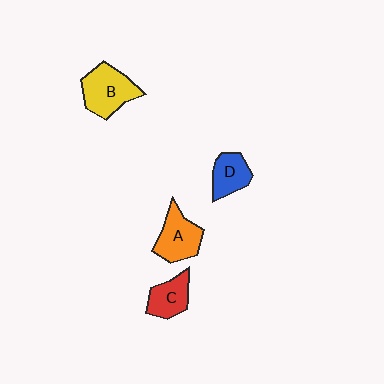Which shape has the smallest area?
Shape D (blue).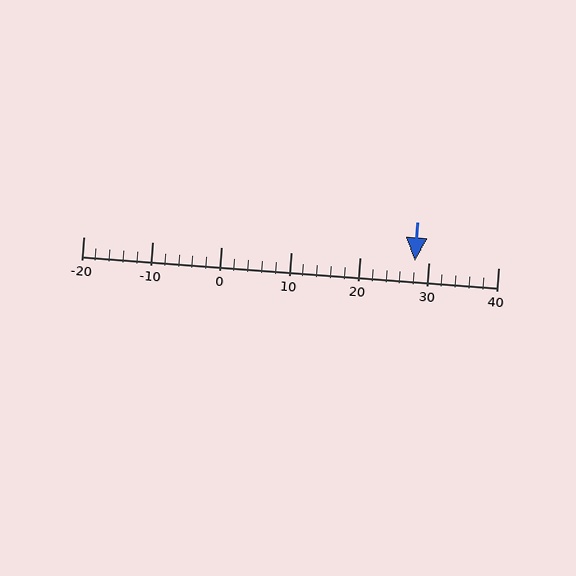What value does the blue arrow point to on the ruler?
The blue arrow points to approximately 28.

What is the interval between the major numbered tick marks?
The major tick marks are spaced 10 units apart.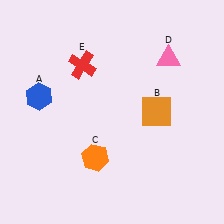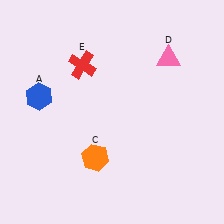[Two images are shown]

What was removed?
The orange square (B) was removed in Image 2.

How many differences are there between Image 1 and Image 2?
There is 1 difference between the two images.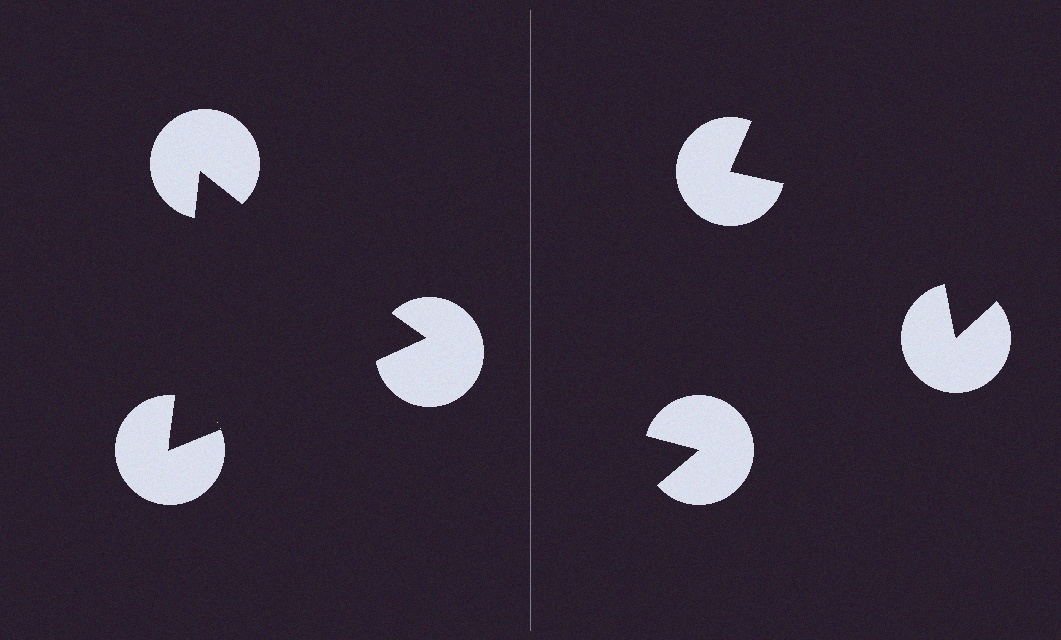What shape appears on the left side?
An illusory triangle.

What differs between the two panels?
The pac-man discs are positioned identically on both sides; only the wedge orientations differ. On the left they align to a triangle; on the right they are misaligned.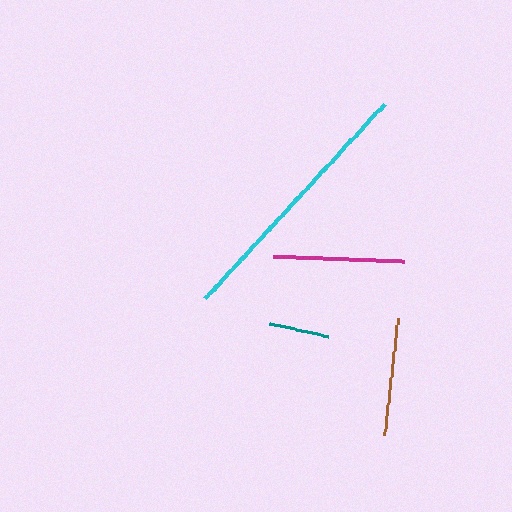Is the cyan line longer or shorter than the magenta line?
The cyan line is longer than the magenta line.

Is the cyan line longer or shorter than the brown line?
The cyan line is longer than the brown line.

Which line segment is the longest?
The cyan line is the longest at approximately 264 pixels.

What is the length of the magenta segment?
The magenta segment is approximately 130 pixels long.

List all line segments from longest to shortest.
From longest to shortest: cyan, magenta, brown, teal.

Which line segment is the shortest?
The teal line is the shortest at approximately 60 pixels.